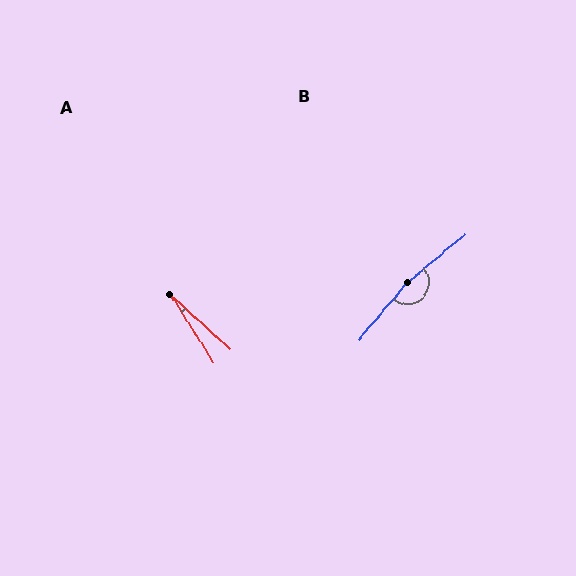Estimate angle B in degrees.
Approximately 170 degrees.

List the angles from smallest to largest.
A (15°), B (170°).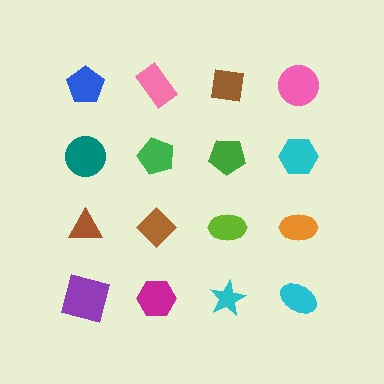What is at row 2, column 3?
A green pentagon.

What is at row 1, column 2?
A pink rectangle.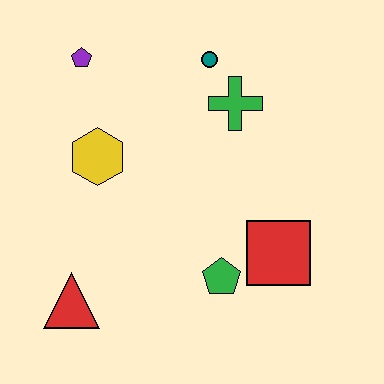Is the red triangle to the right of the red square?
No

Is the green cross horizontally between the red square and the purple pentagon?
Yes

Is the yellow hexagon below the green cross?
Yes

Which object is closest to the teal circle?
The green cross is closest to the teal circle.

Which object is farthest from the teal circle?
The red triangle is farthest from the teal circle.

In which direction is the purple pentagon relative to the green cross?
The purple pentagon is to the left of the green cross.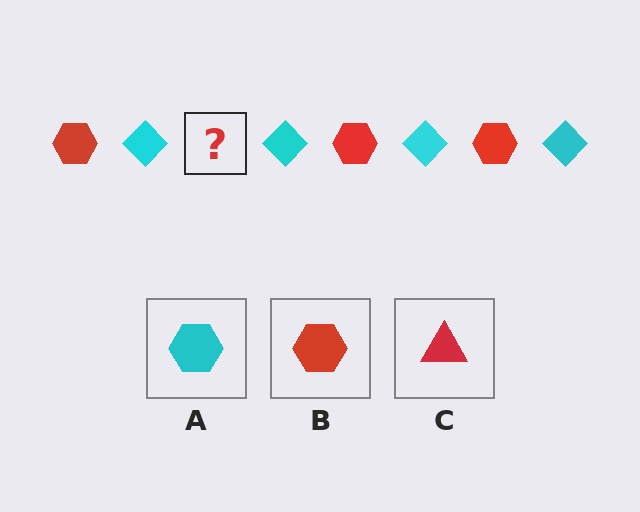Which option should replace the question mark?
Option B.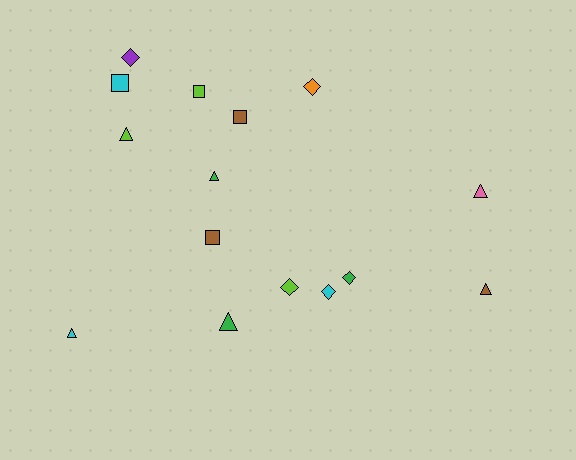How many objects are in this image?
There are 15 objects.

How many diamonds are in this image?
There are 5 diamonds.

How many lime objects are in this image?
There are 3 lime objects.